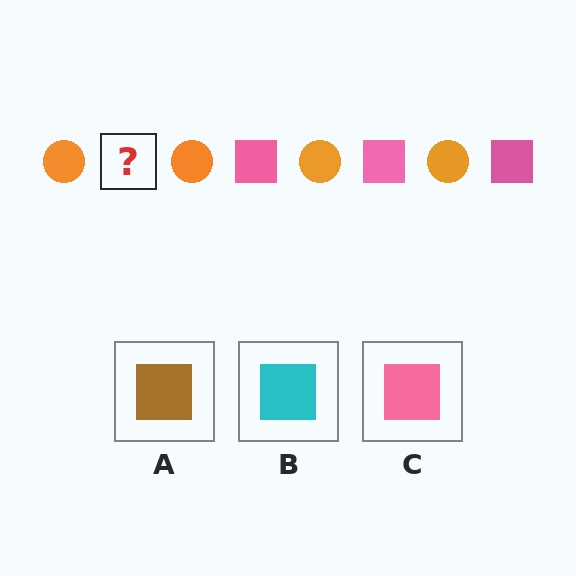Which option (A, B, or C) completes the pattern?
C.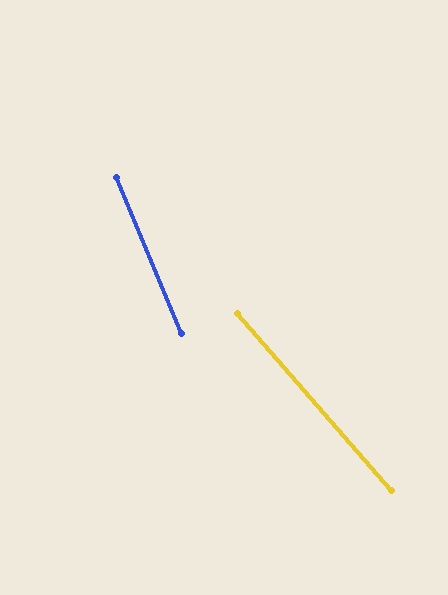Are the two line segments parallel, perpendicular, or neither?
Neither parallel nor perpendicular — they differ by about 18°.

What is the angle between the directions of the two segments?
Approximately 18 degrees.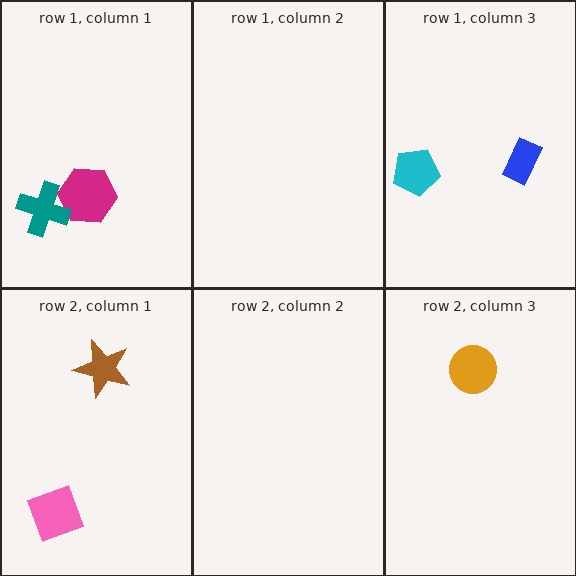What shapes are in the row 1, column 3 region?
The blue rectangle, the cyan pentagon.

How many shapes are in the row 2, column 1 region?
2.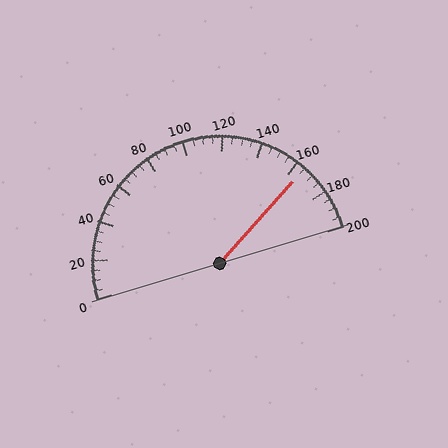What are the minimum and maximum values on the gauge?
The gauge ranges from 0 to 200.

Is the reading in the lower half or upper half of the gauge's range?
The reading is in the upper half of the range (0 to 200).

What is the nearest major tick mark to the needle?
The nearest major tick mark is 160.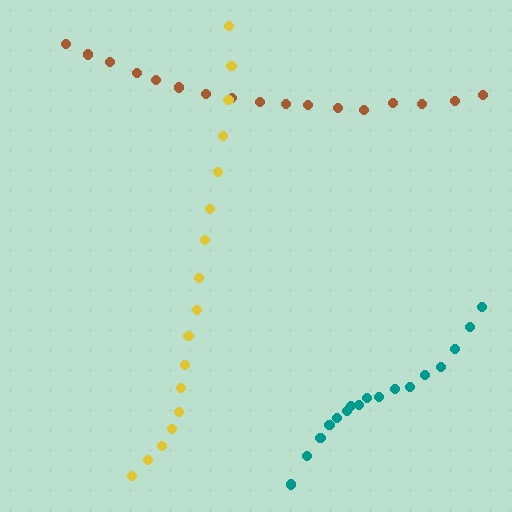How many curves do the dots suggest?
There are 3 distinct paths.